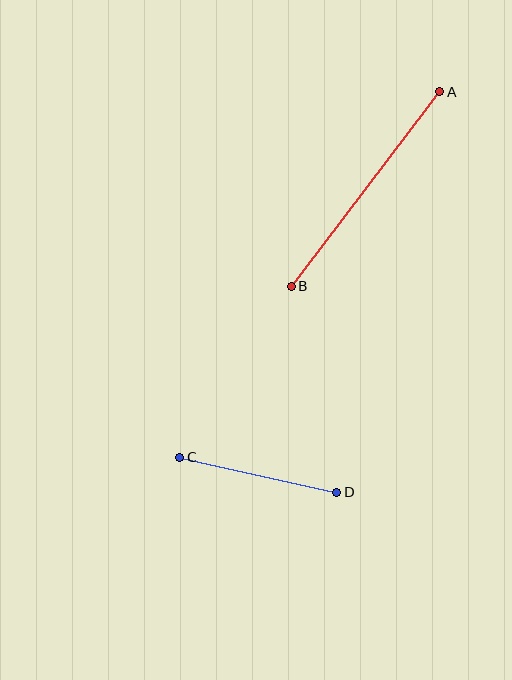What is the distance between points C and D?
The distance is approximately 161 pixels.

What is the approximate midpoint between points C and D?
The midpoint is at approximately (258, 475) pixels.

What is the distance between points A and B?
The distance is approximately 245 pixels.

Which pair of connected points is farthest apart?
Points A and B are farthest apart.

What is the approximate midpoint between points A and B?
The midpoint is at approximately (365, 189) pixels.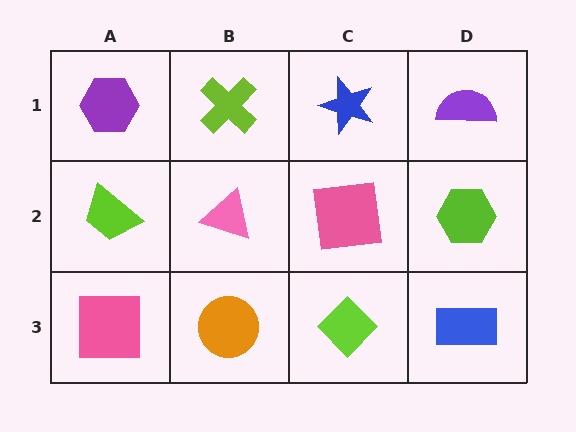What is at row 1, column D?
A purple semicircle.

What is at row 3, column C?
A lime diamond.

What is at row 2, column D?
A lime hexagon.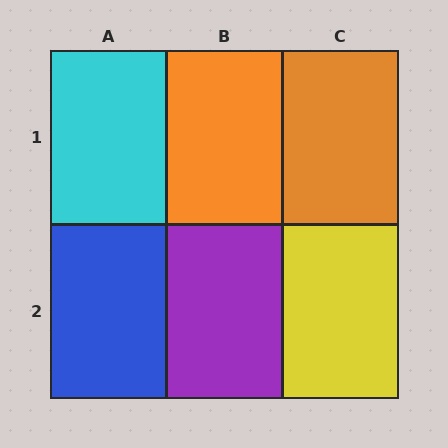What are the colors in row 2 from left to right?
Blue, purple, yellow.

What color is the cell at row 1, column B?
Orange.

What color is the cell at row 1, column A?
Cyan.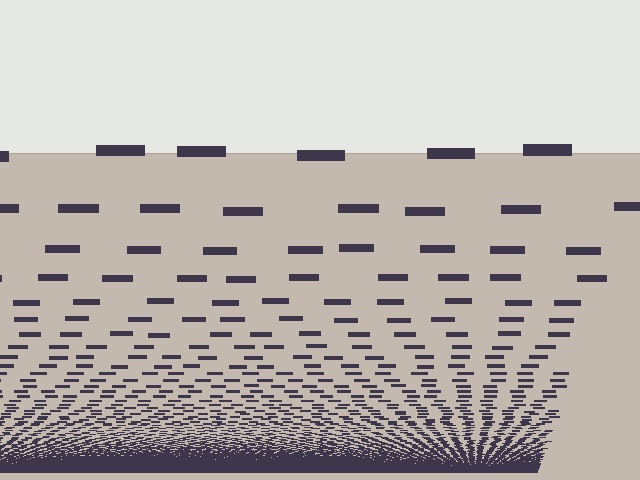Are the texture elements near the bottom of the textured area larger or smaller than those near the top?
Smaller. The gradient is inverted — elements near the bottom are smaller and denser.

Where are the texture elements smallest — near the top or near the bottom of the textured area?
Near the bottom.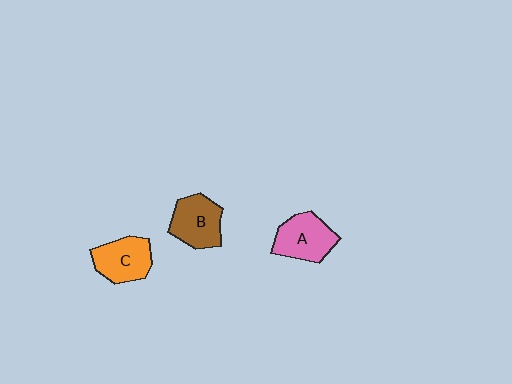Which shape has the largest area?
Shape A (pink).